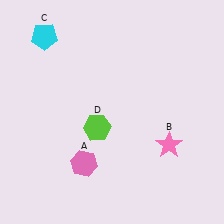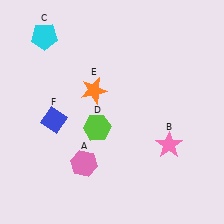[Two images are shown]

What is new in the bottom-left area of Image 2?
A blue diamond (F) was added in the bottom-left area of Image 2.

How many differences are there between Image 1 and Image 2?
There are 2 differences between the two images.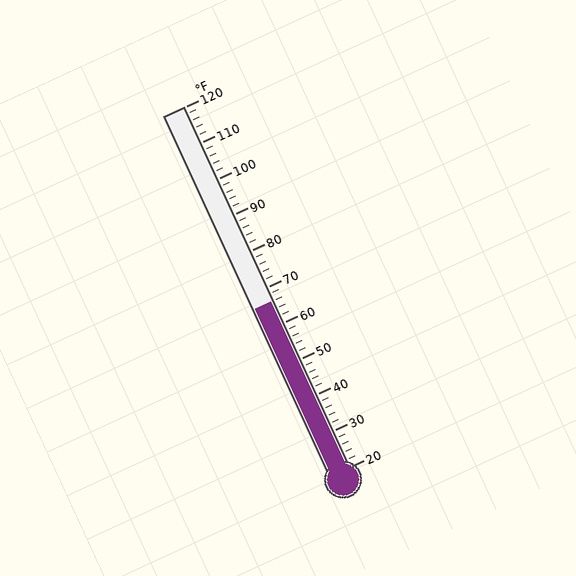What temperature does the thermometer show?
The thermometer shows approximately 66°F.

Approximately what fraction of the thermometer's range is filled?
The thermometer is filled to approximately 45% of its range.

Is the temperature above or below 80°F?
The temperature is below 80°F.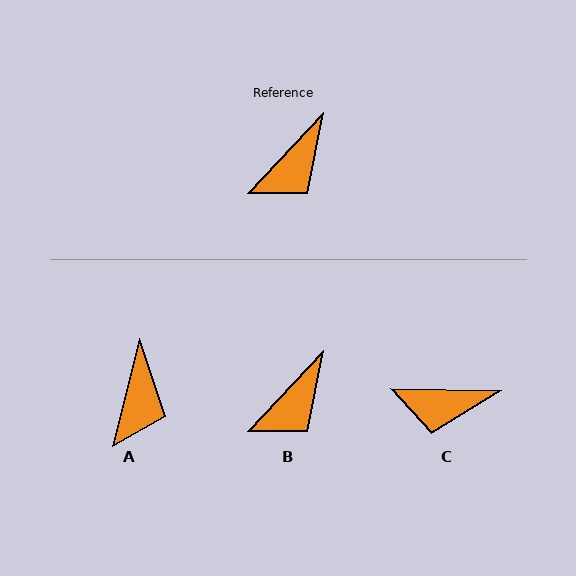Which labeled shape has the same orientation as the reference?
B.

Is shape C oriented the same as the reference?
No, it is off by about 48 degrees.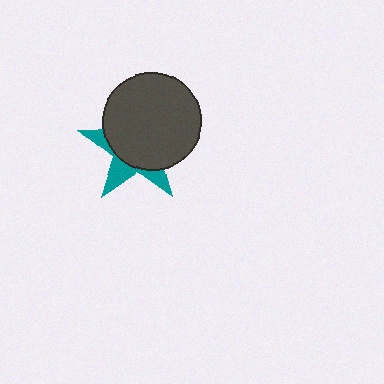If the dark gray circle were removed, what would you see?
You would see the complete teal star.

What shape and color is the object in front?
The object in front is a dark gray circle.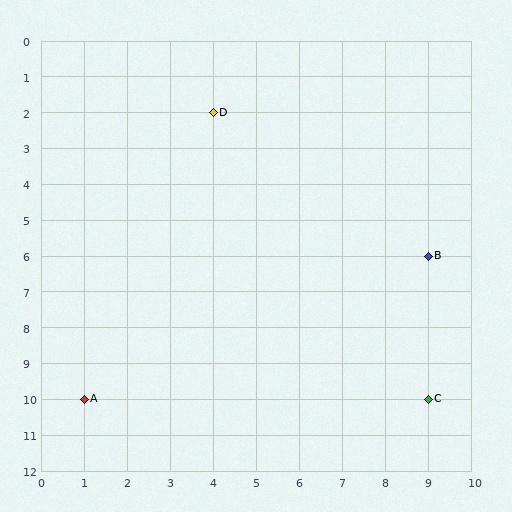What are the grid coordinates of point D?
Point D is at grid coordinates (4, 2).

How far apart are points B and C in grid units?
Points B and C are 4 rows apart.